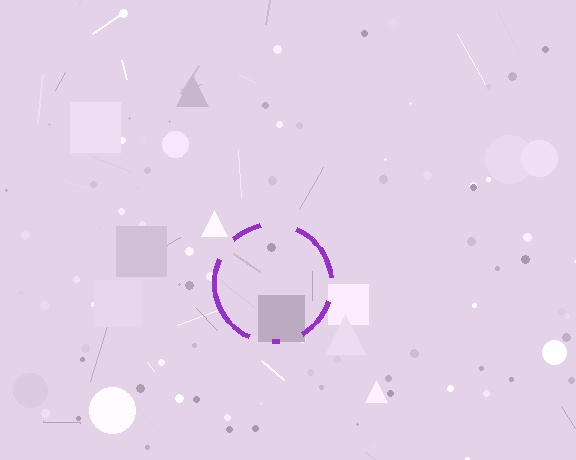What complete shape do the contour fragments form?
The contour fragments form a circle.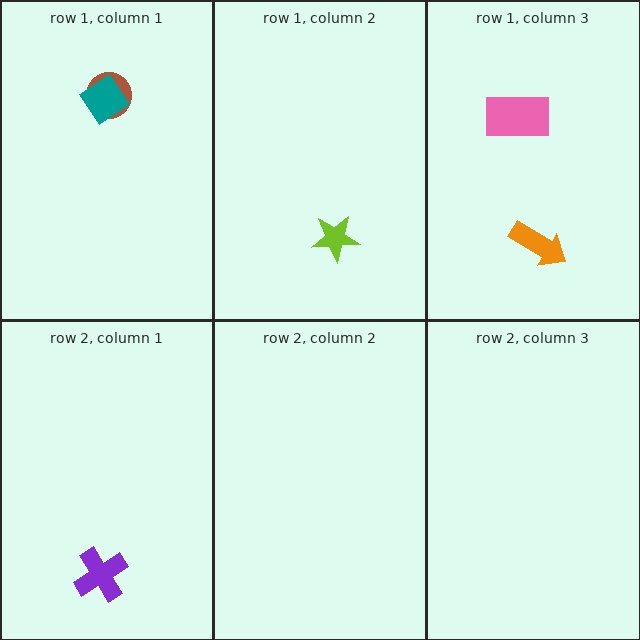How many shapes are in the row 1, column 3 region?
2.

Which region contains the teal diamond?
The row 1, column 1 region.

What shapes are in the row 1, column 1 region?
The brown circle, the teal diamond.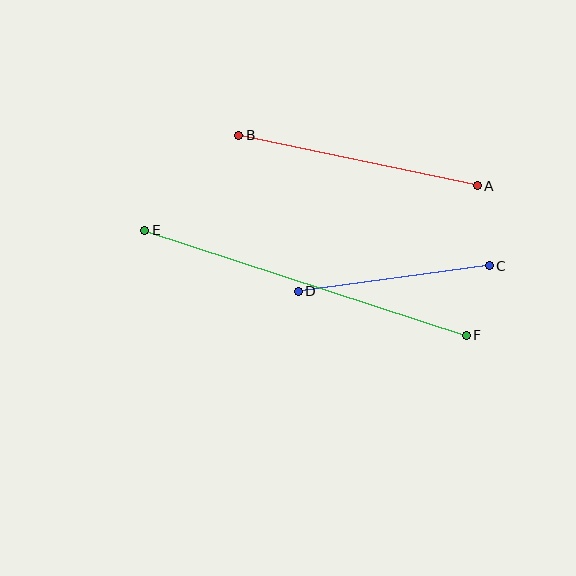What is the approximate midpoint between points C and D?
The midpoint is at approximately (394, 278) pixels.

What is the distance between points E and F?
The distance is approximately 338 pixels.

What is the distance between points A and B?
The distance is approximately 244 pixels.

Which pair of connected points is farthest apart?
Points E and F are farthest apart.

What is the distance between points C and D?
The distance is approximately 193 pixels.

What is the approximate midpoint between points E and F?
The midpoint is at approximately (306, 283) pixels.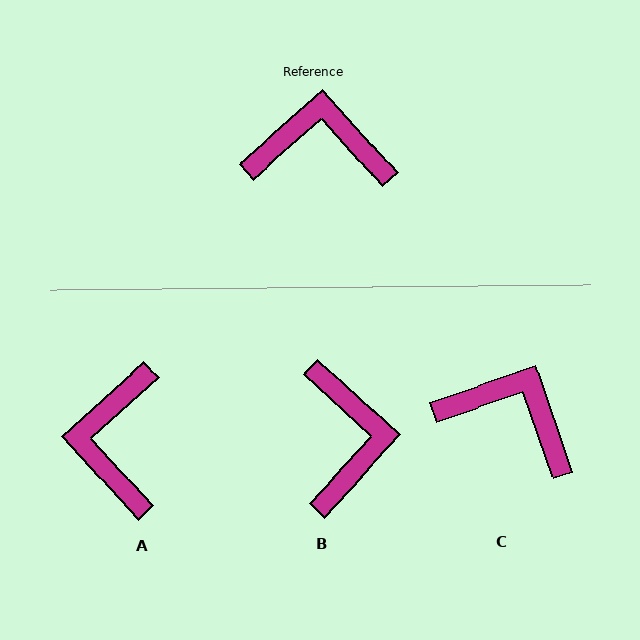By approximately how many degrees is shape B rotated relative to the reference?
Approximately 84 degrees clockwise.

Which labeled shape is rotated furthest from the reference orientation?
A, about 91 degrees away.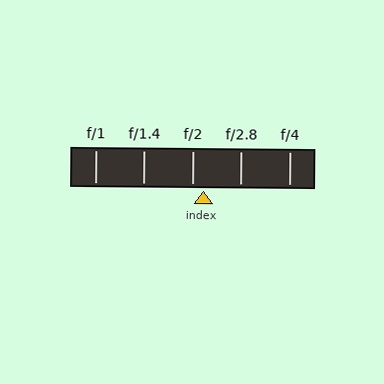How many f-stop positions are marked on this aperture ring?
There are 5 f-stop positions marked.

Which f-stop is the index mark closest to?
The index mark is closest to f/2.